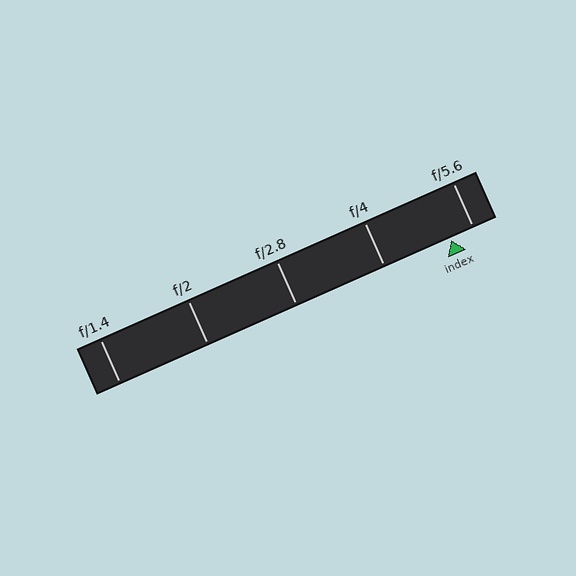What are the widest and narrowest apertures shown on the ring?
The widest aperture shown is f/1.4 and the narrowest is f/5.6.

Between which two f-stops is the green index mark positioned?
The index mark is between f/4 and f/5.6.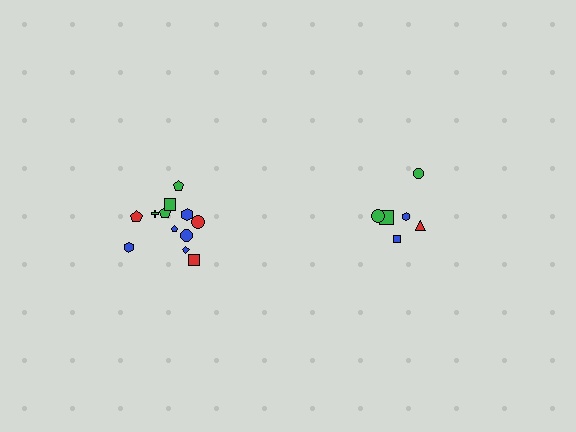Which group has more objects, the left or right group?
The left group.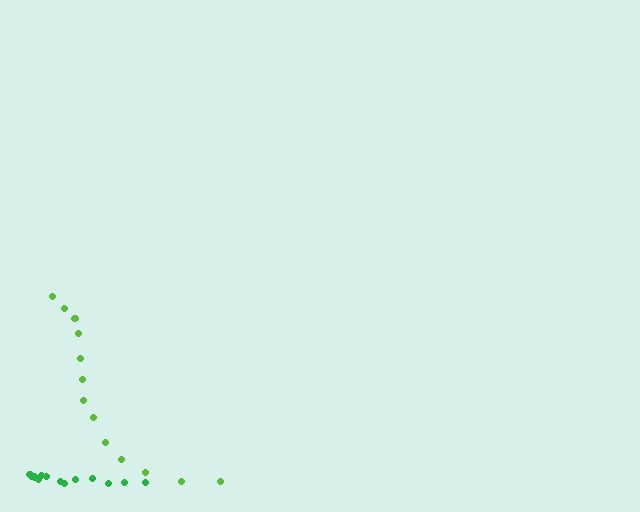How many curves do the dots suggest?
There are 2 distinct paths.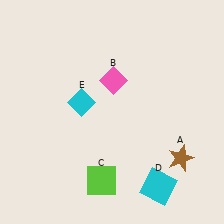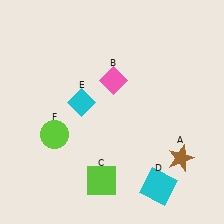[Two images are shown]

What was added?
A lime circle (F) was added in Image 2.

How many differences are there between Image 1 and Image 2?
There is 1 difference between the two images.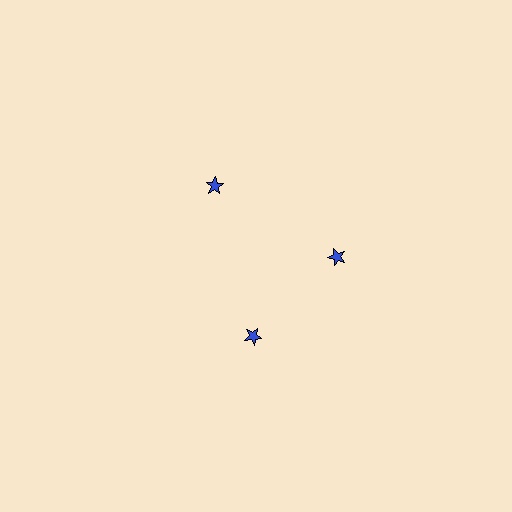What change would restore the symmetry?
The symmetry would be restored by rotating it back into even spacing with its neighbors so that all 3 stars sit at equal angles and equal distance from the center.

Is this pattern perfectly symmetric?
No. The 3 blue stars are arranged in a ring, but one element near the 7 o'clock position is rotated out of alignment along the ring, breaking the 3-fold rotational symmetry.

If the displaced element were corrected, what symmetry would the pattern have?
It would have 3-fold rotational symmetry — the pattern would map onto itself every 120 degrees.